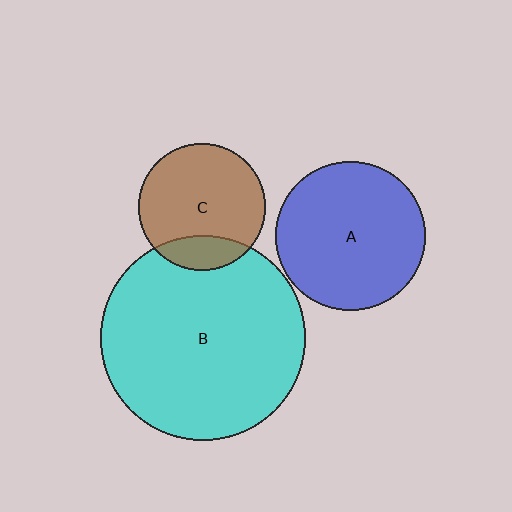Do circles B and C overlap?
Yes.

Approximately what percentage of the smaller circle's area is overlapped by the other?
Approximately 20%.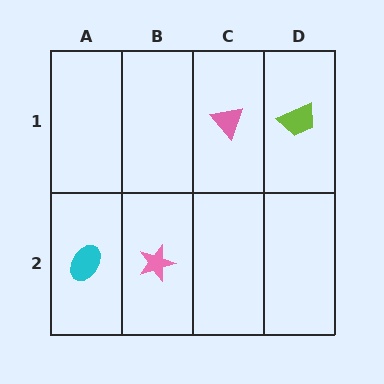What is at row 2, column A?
A cyan ellipse.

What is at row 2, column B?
A pink star.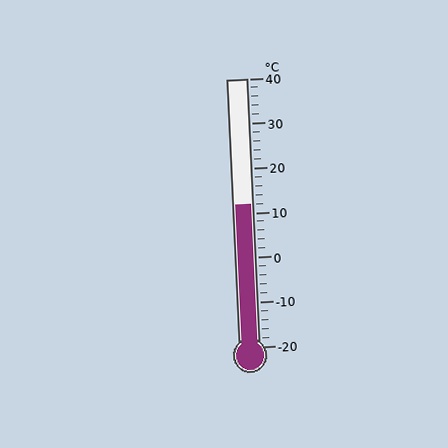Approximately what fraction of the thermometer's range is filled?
The thermometer is filled to approximately 55% of its range.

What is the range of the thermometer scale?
The thermometer scale ranges from -20°C to 40°C.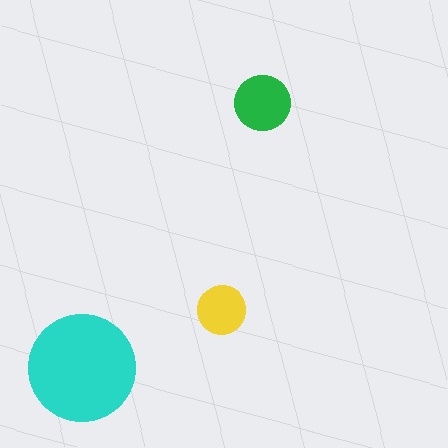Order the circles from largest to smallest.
the cyan one, the green one, the yellow one.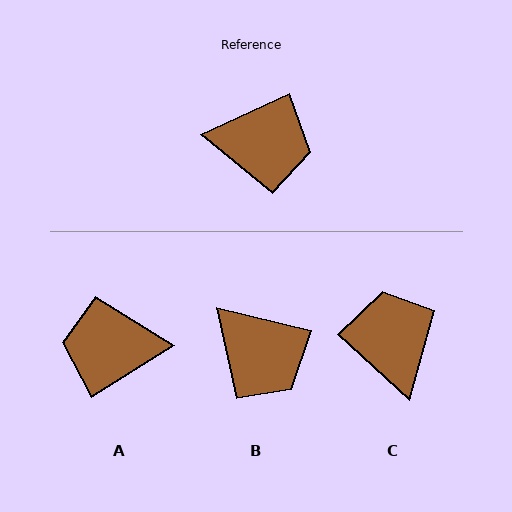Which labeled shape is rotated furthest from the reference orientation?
A, about 172 degrees away.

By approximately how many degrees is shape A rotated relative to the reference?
Approximately 172 degrees clockwise.